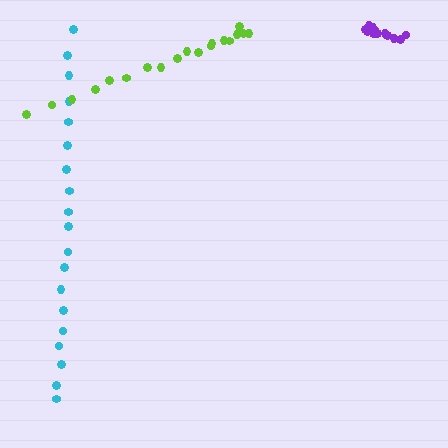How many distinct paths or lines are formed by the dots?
There are 3 distinct paths.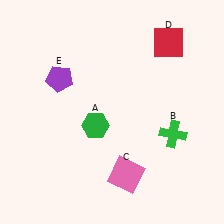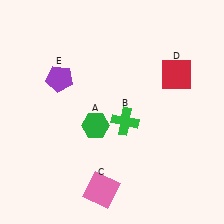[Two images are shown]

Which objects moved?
The objects that moved are: the green cross (B), the pink square (C), the red square (D).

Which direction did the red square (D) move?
The red square (D) moved down.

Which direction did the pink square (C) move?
The pink square (C) moved left.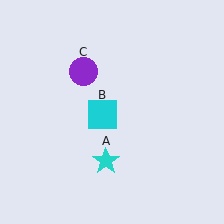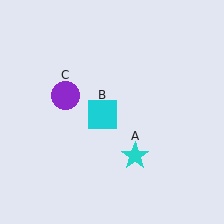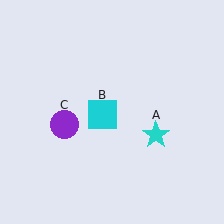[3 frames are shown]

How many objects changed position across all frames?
2 objects changed position: cyan star (object A), purple circle (object C).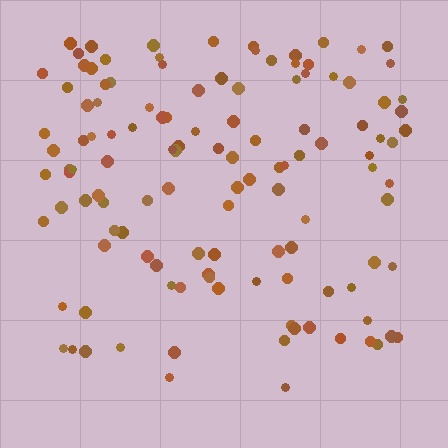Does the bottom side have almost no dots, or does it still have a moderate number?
Still a moderate number, just noticeably fewer than the top.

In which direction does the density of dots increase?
From bottom to top, with the top side densest.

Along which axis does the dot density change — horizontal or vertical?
Vertical.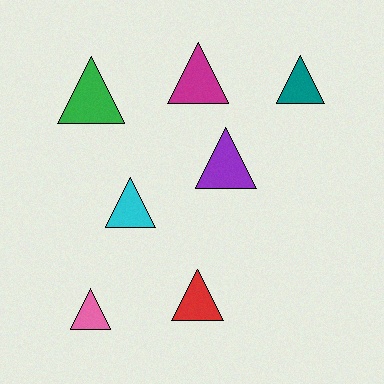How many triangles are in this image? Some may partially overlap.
There are 7 triangles.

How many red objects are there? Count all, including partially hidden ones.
There is 1 red object.